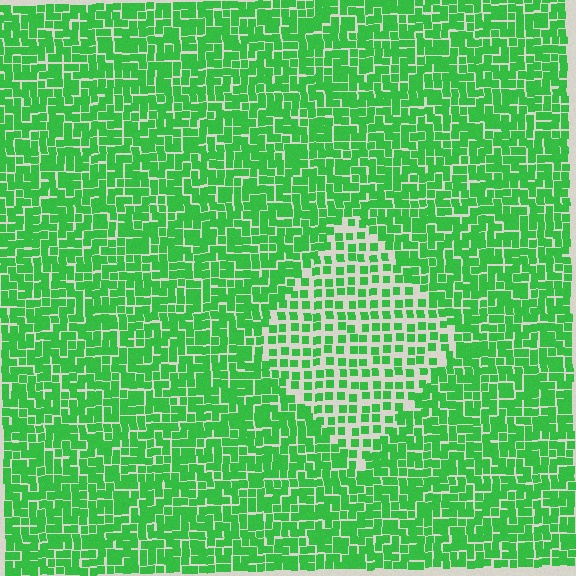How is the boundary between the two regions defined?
The boundary is defined by a change in element density (approximately 1.9x ratio). All elements are the same color, size, and shape.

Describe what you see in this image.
The image contains small green elements arranged at two different densities. A diamond-shaped region is visible where the elements are less densely packed than the surrounding area.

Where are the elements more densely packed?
The elements are more densely packed outside the diamond boundary.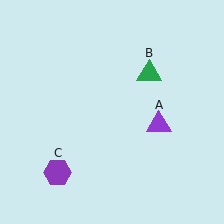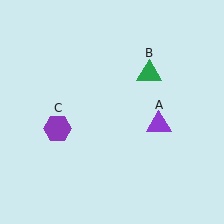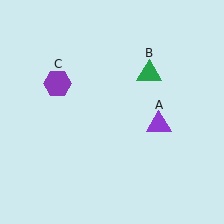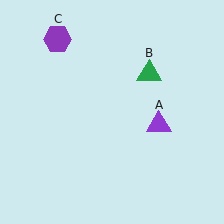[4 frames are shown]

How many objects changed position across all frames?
1 object changed position: purple hexagon (object C).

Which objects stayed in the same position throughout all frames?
Purple triangle (object A) and green triangle (object B) remained stationary.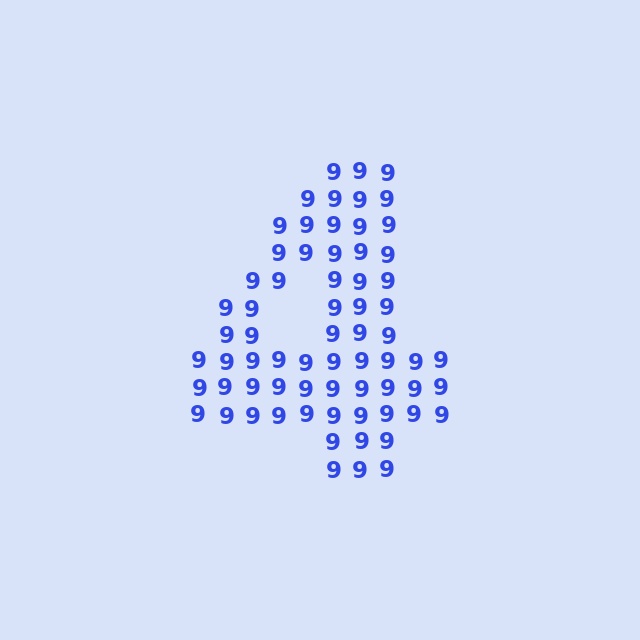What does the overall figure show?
The overall figure shows the digit 4.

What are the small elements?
The small elements are digit 9's.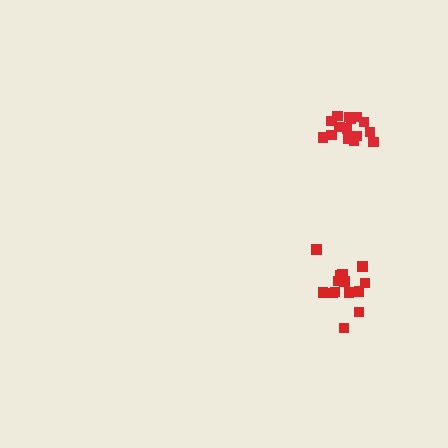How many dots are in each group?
Group 1: 15 dots, Group 2: 14 dots (29 total).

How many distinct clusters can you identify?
There are 2 distinct clusters.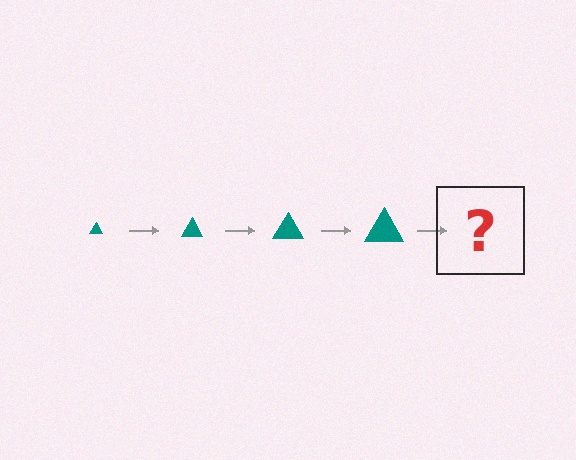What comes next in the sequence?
The next element should be a teal triangle, larger than the previous one.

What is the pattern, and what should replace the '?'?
The pattern is that the triangle gets progressively larger each step. The '?' should be a teal triangle, larger than the previous one.